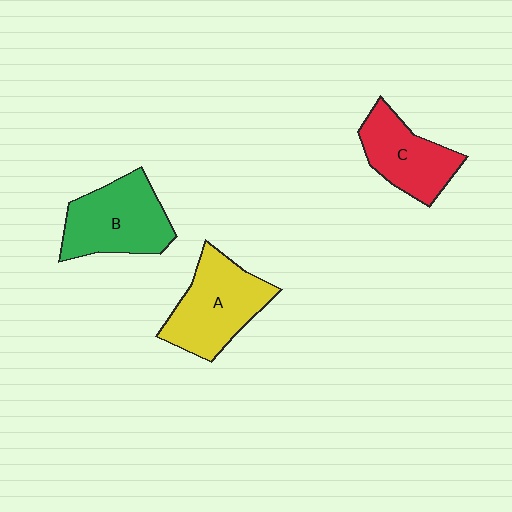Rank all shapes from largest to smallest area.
From largest to smallest: A (yellow), B (green), C (red).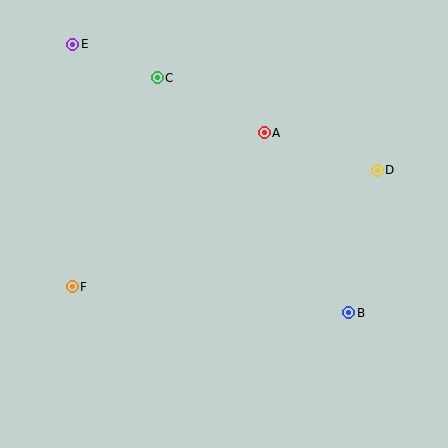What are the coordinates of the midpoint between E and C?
The midpoint between E and C is at (115, 61).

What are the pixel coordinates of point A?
Point A is at (264, 133).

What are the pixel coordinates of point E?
Point E is at (73, 44).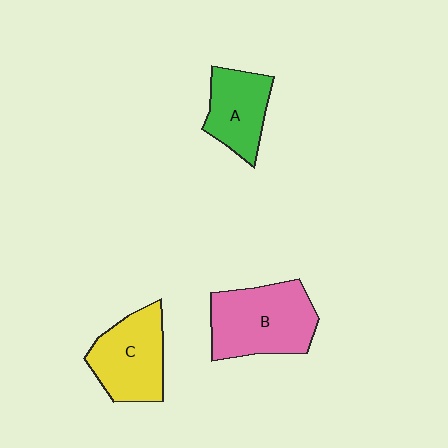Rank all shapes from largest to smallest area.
From largest to smallest: B (pink), C (yellow), A (green).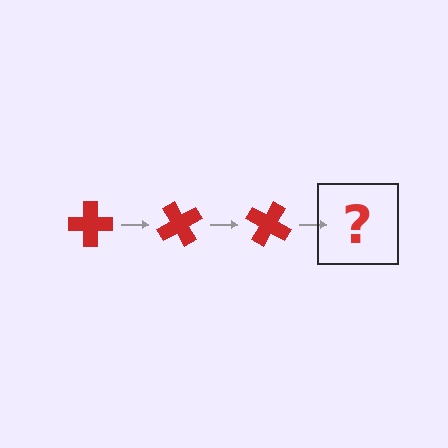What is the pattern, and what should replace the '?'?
The pattern is that the cross rotates 60 degrees each step. The '?' should be a red cross rotated 180 degrees.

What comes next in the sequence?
The next element should be a red cross rotated 180 degrees.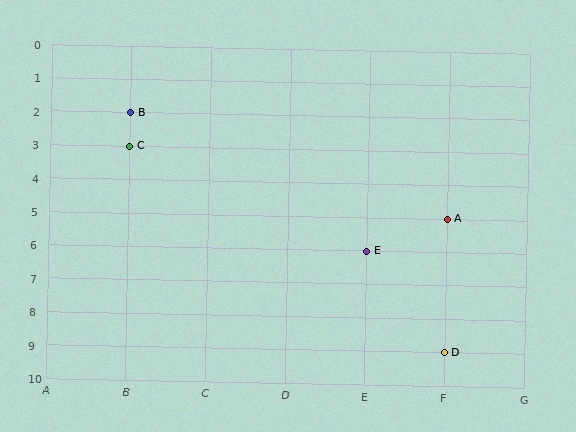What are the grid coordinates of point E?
Point E is at grid coordinates (E, 6).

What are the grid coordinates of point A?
Point A is at grid coordinates (F, 5).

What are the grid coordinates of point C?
Point C is at grid coordinates (B, 3).